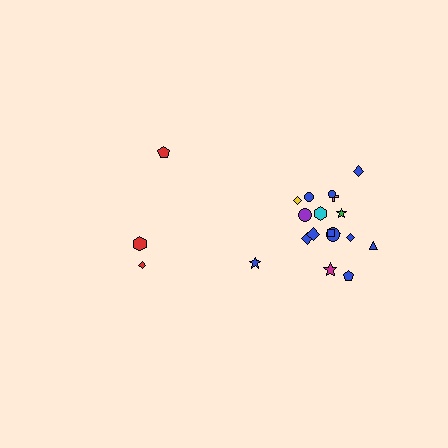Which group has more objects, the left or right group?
The right group.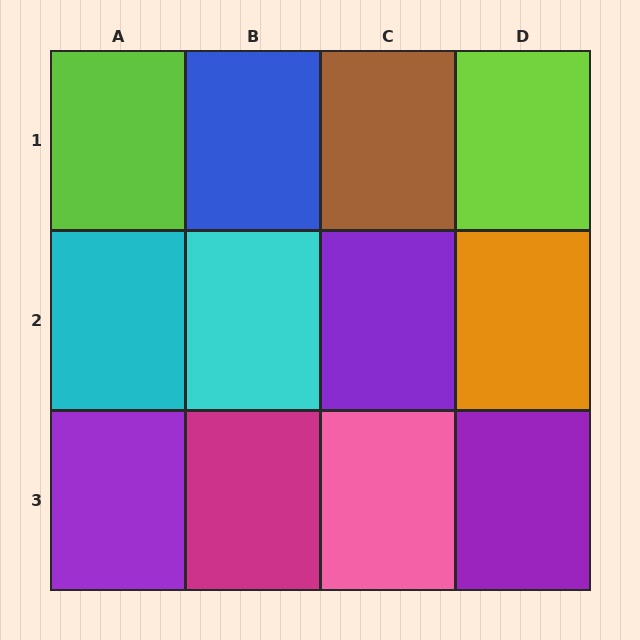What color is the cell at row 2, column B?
Cyan.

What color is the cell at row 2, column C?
Purple.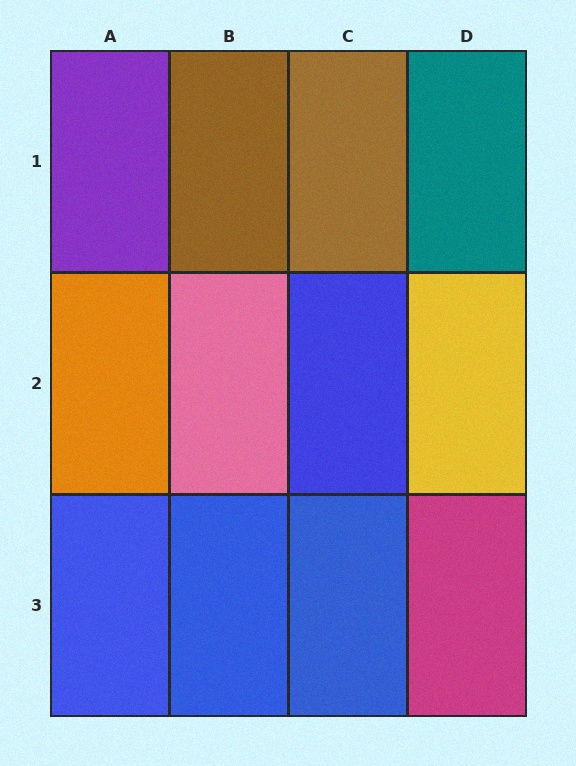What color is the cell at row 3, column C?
Blue.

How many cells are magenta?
1 cell is magenta.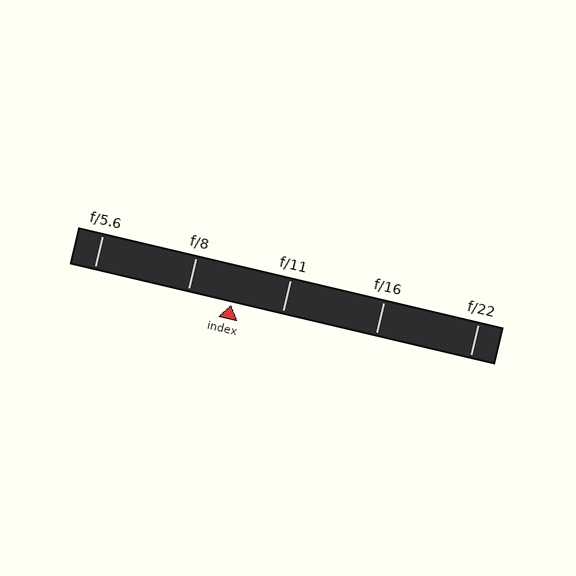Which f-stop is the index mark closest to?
The index mark is closest to f/8.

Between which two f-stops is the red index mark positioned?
The index mark is between f/8 and f/11.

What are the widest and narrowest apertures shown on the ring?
The widest aperture shown is f/5.6 and the narrowest is f/22.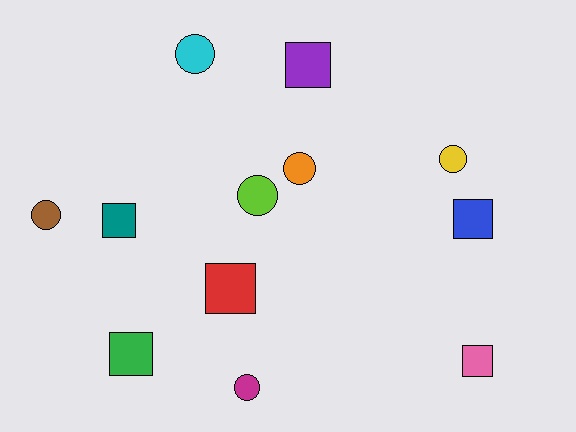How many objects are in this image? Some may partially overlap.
There are 12 objects.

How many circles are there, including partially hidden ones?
There are 6 circles.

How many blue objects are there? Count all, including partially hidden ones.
There is 1 blue object.